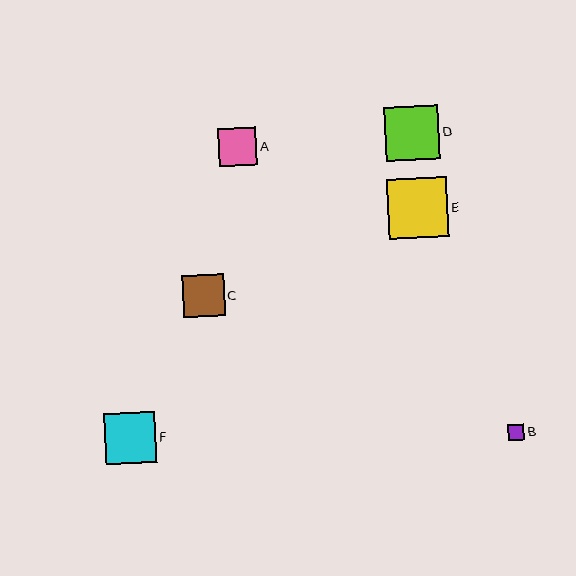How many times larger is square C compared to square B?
Square C is approximately 2.6 times the size of square B.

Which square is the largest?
Square E is the largest with a size of approximately 60 pixels.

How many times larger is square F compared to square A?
Square F is approximately 1.4 times the size of square A.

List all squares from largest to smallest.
From largest to smallest: E, D, F, C, A, B.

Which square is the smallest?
Square B is the smallest with a size of approximately 16 pixels.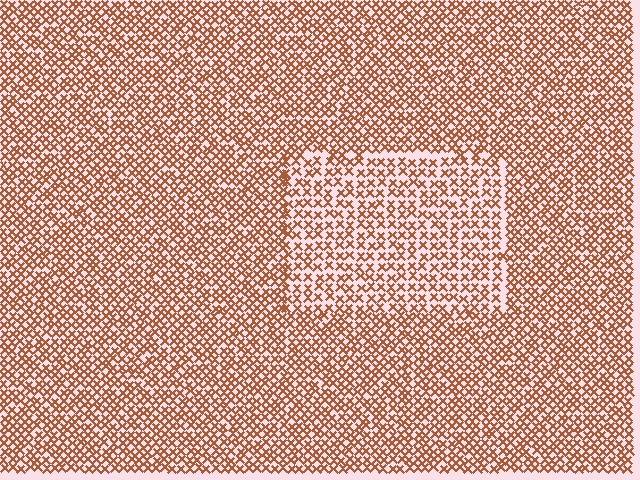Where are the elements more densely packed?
The elements are more densely packed outside the rectangle boundary.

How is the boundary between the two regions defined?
The boundary is defined by a change in element density (approximately 1.5x ratio). All elements are the same color, size, and shape.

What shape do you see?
I see a rectangle.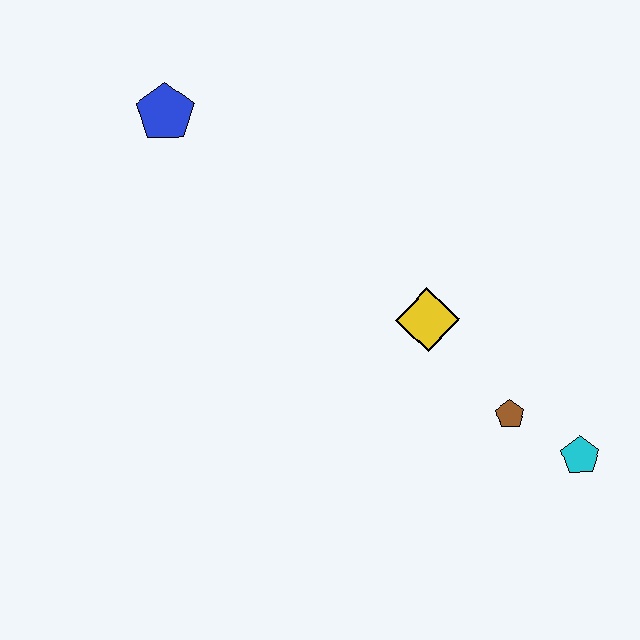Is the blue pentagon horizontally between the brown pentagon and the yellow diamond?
No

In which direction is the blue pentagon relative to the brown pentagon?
The blue pentagon is to the left of the brown pentagon.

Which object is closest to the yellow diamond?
The brown pentagon is closest to the yellow diamond.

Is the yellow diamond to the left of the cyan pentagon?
Yes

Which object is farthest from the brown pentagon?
The blue pentagon is farthest from the brown pentagon.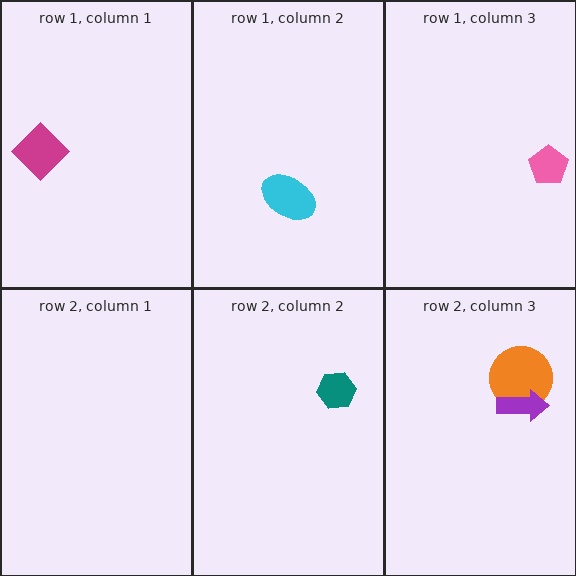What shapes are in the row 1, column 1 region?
The magenta diamond.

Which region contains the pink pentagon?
The row 1, column 3 region.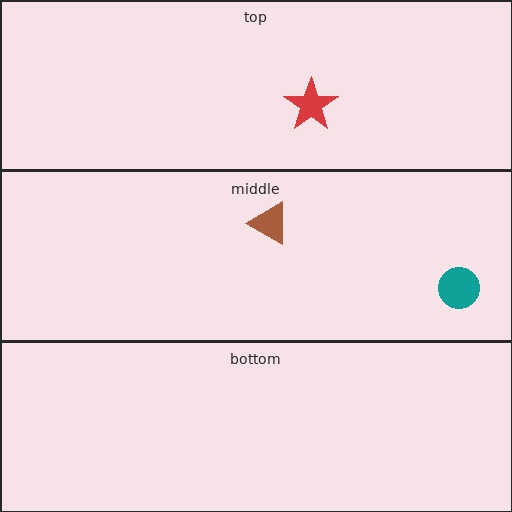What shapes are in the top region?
The red star.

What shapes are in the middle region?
The brown triangle, the teal circle.